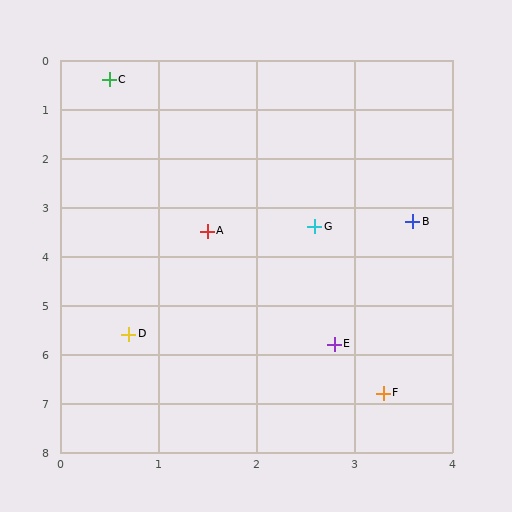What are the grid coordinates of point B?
Point B is at approximately (3.6, 3.3).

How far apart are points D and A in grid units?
Points D and A are about 2.2 grid units apart.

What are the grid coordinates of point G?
Point G is at approximately (2.6, 3.4).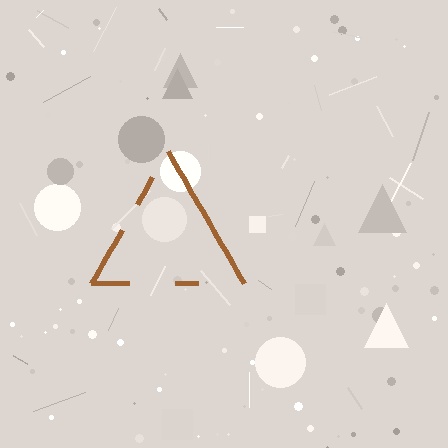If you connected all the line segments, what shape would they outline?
They would outline a triangle.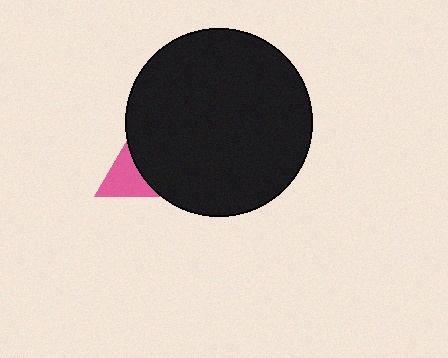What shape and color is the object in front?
The object in front is a black circle.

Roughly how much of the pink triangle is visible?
A small part of it is visible (roughly 39%).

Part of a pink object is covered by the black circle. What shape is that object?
It is a triangle.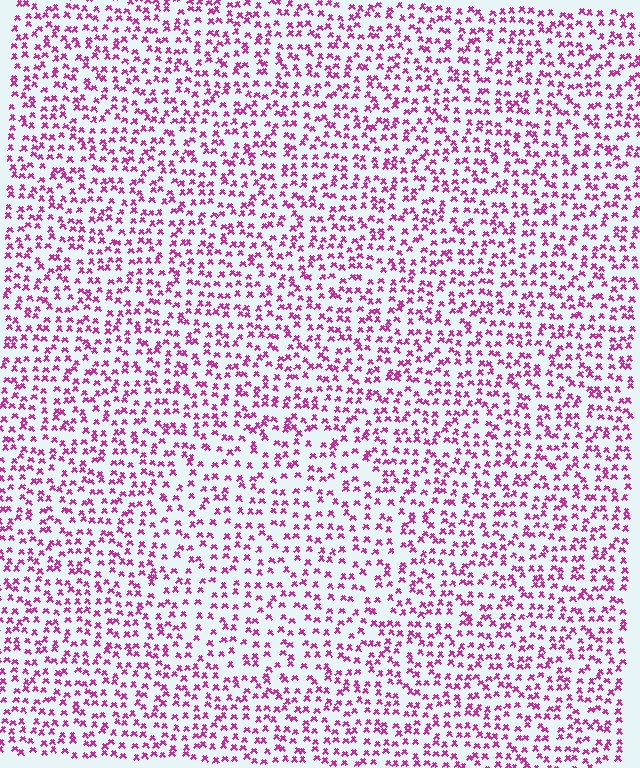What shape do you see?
I see a circle.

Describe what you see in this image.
The image contains small magenta elements arranged at two different densities. A circle-shaped region is visible where the elements are less densely packed than the surrounding area.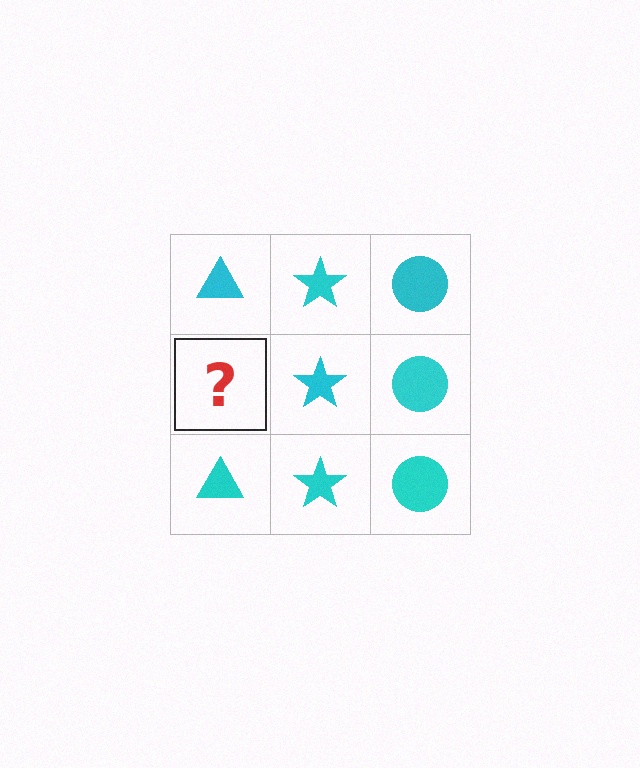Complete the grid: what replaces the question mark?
The question mark should be replaced with a cyan triangle.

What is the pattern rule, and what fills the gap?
The rule is that each column has a consistent shape. The gap should be filled with a cyan triangle.